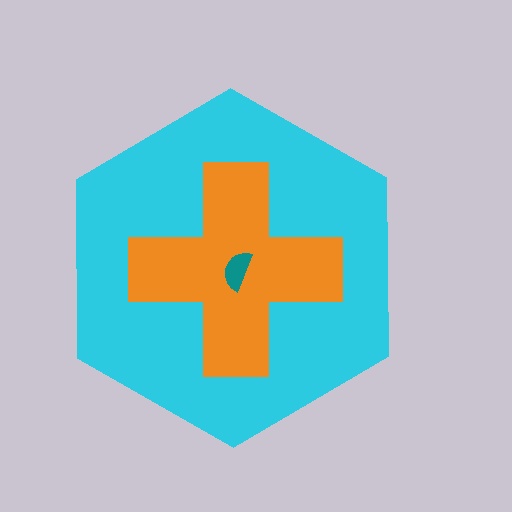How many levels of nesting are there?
3.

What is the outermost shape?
The cyan hexagon.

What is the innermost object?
The teal semicircle.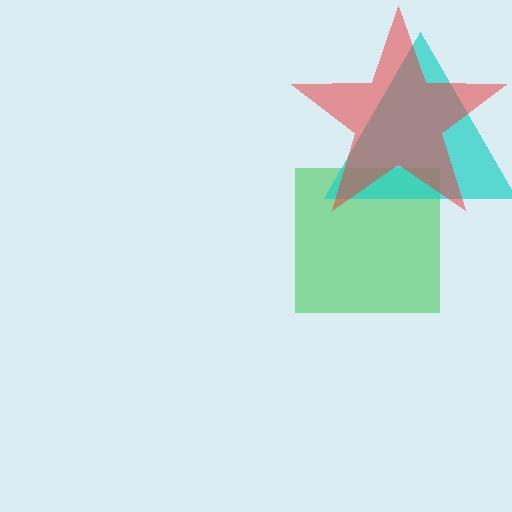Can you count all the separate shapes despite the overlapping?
Yes, there are 3 separate shapes.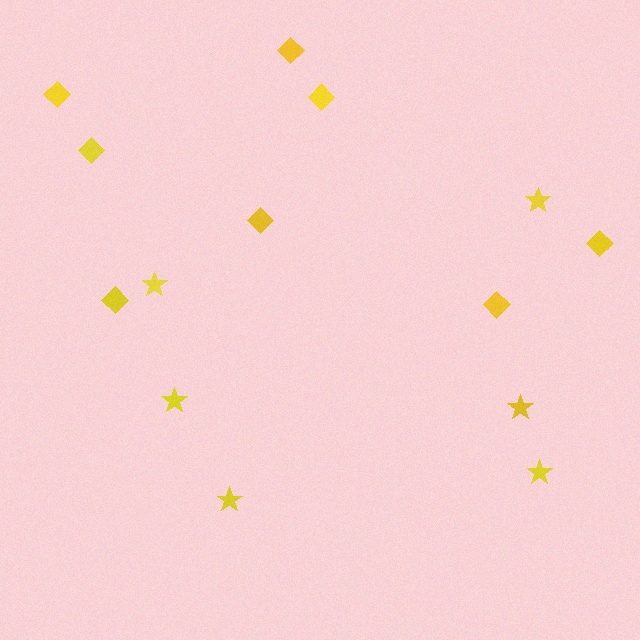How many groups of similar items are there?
There are 2 groups: one group of stars (6) and one group of diamonds (8).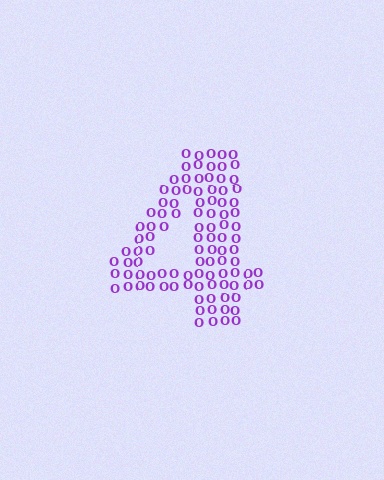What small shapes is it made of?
It is made of small letter O's.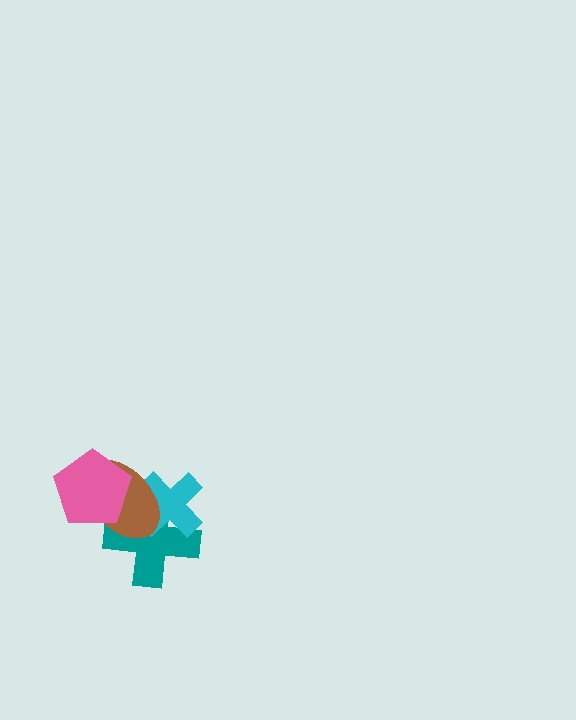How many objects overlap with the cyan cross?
2 objects overlap with the cyan cross.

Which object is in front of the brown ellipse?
The pink pentagon is in front of the brown ellipse.